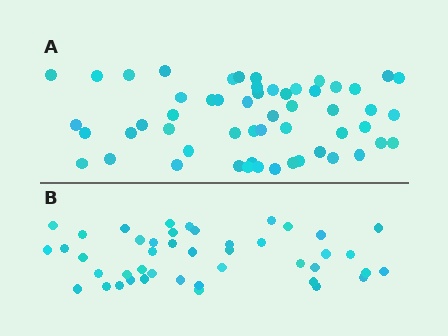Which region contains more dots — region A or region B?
Region A (the top region) has more dots.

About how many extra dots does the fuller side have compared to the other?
Region A has roughly 12 or so more dots than region B.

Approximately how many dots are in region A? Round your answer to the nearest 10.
About 60 dots. (The exact count is 55, which rounds to 60.)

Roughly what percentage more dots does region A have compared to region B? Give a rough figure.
About 25% more.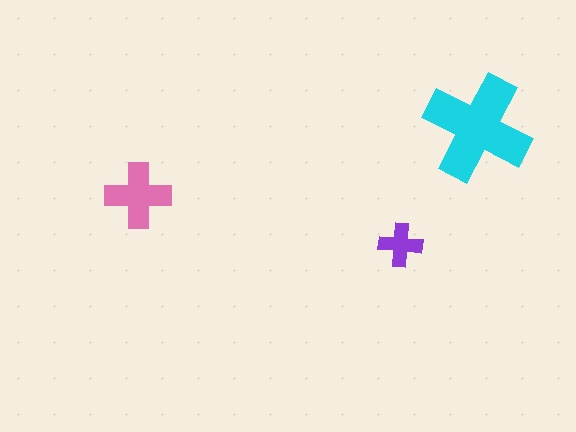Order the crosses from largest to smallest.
the cyan one, the pink one, the purple one.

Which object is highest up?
The cyan cross is topmost.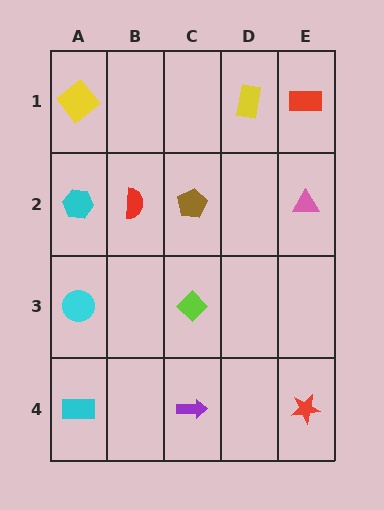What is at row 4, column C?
A purple arrow.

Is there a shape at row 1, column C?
No, that cell is empty.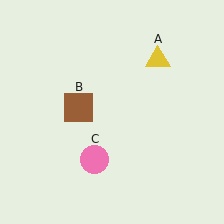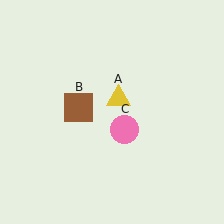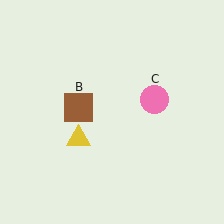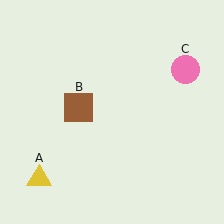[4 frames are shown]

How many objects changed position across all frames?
2 objects changed position: yellow triangle (object A), pink circle (object C).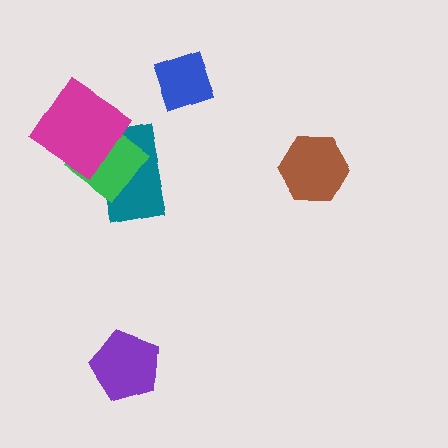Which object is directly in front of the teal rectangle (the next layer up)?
The green diamond is directly in front of the teal rectangle.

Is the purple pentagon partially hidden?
No, no other shape covers it.